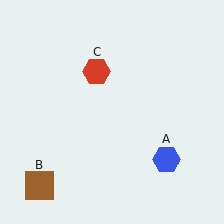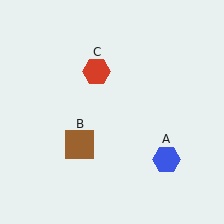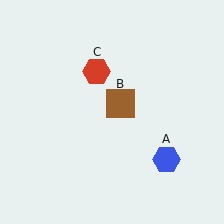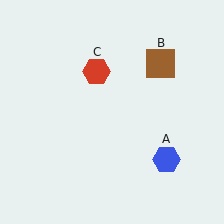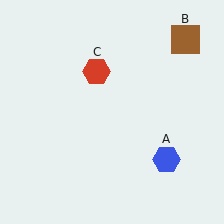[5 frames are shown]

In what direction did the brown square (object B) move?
The brown square (object B) moved up and to the right.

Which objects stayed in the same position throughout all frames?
Blue hexagon (object A) and red hexagon (object C) remained stationary.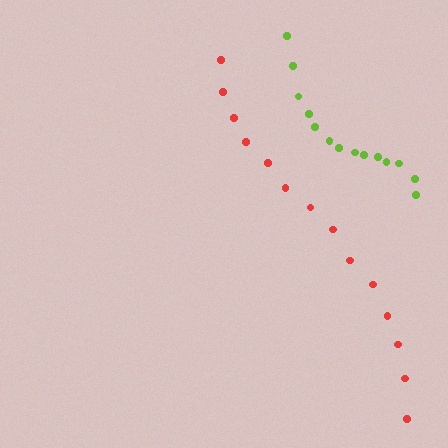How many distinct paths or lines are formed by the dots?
There are 2 distinct paths.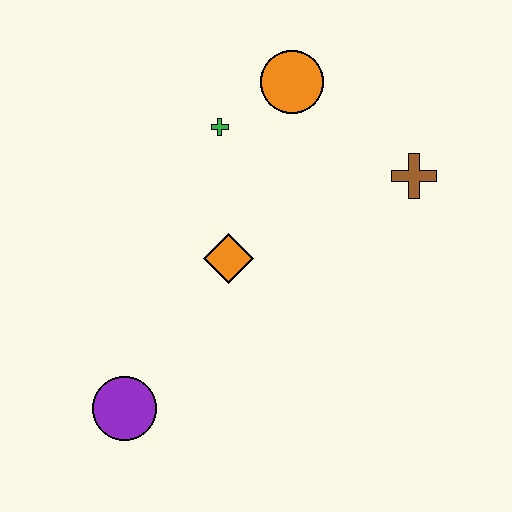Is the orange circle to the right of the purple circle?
Yes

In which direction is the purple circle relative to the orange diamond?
The purple circle is below the orange diamond.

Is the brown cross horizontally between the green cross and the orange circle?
No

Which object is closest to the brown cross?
The orange circle is closest to the brown cross.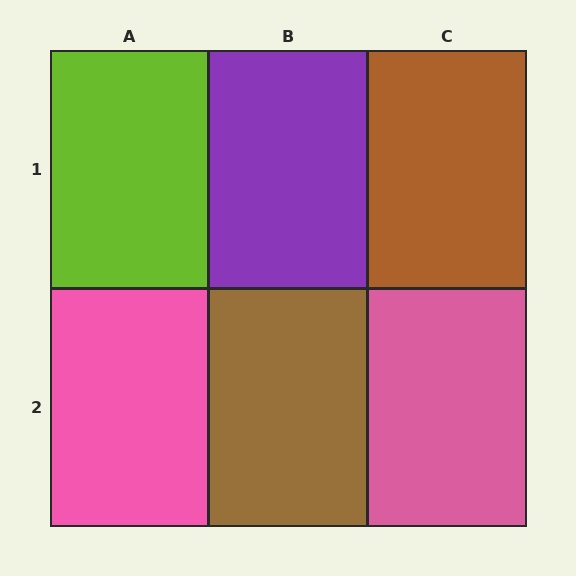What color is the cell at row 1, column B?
Purple.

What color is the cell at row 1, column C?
Brown.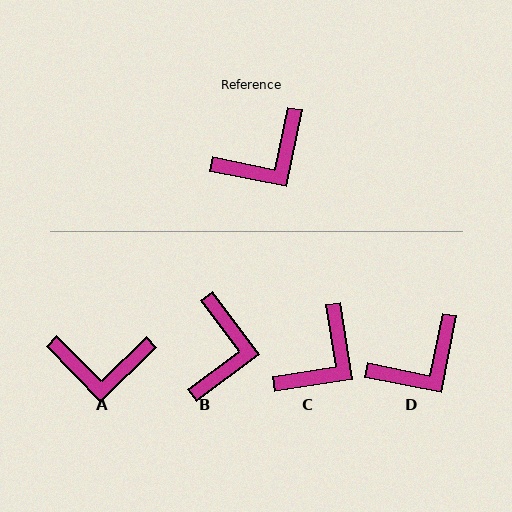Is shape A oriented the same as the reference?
No, it is off by about 34 degrees.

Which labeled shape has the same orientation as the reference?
D.